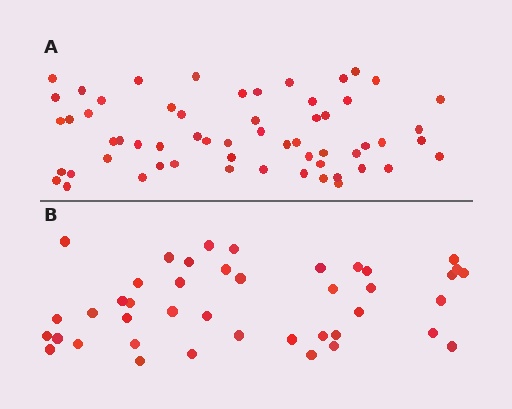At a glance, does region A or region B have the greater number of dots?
Region A (the top region) has more dots.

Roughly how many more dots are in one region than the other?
Region A has approximately 15 more dots than region B.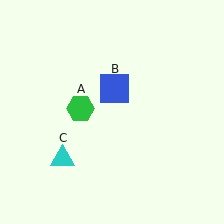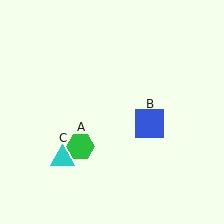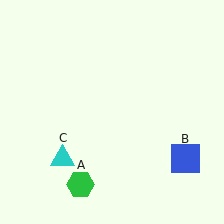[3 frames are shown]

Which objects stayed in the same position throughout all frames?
Cyan triangle (object C) remained stationary.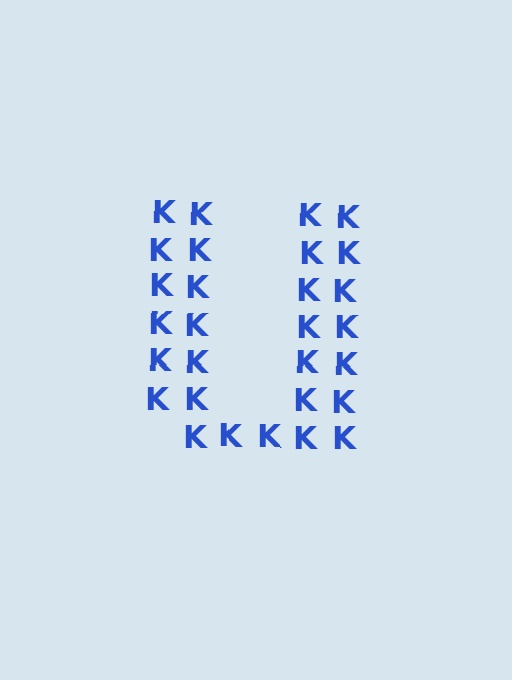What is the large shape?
The large shape is the letter U.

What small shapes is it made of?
It is made of small letter K's.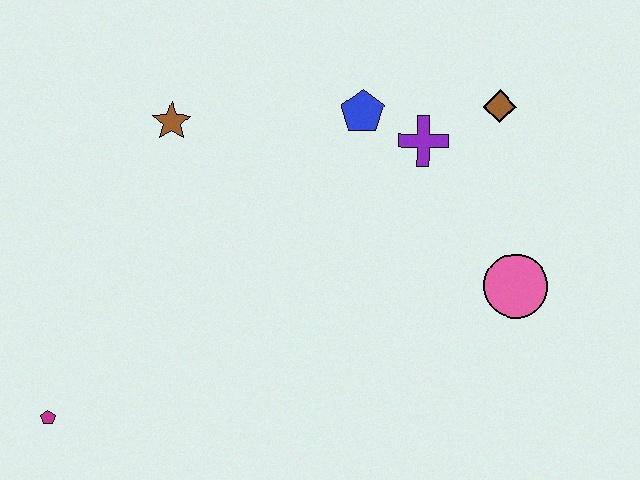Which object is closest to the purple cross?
The blue pentagon is closest to the purple cross.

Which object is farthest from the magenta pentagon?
The brown diamond is farthest from the magenta pentagon.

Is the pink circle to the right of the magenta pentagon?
Yes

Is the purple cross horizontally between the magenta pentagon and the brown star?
No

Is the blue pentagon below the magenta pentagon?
No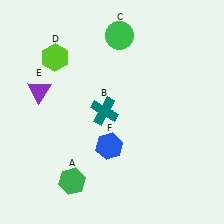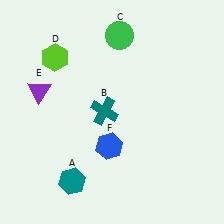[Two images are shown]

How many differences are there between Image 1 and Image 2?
There is 1 difference between the two images.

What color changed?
The hexagon (A) changed from green in Image 1 to teal in Image 2.